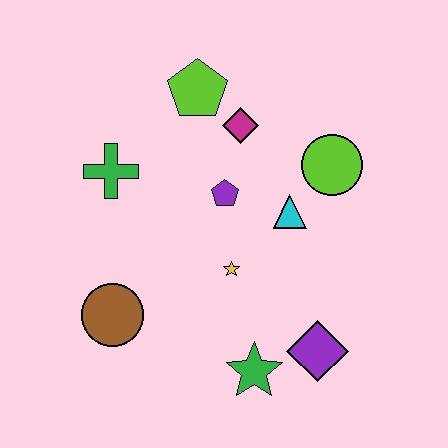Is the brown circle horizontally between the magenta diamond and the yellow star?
No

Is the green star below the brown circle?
Yes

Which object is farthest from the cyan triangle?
The brown circle is farthest from the cyan triangle.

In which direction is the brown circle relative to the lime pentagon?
The brown circle is below the lime pentagon.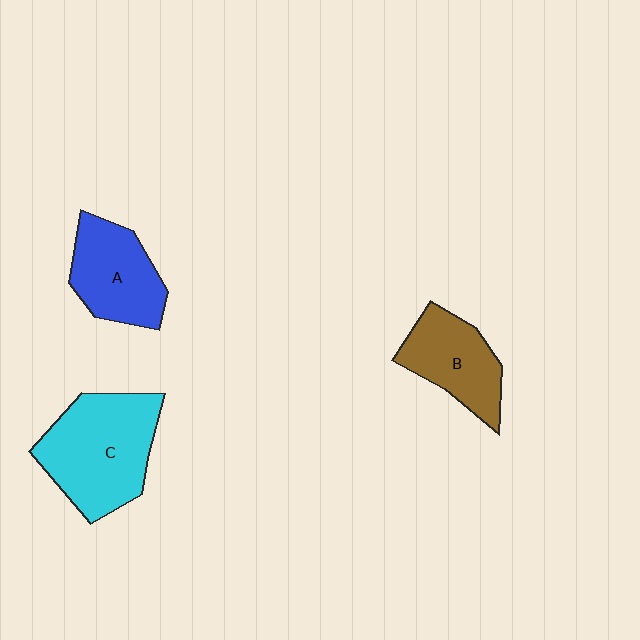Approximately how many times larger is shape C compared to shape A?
Approximately 1.4 times.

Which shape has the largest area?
Shape C (cyan).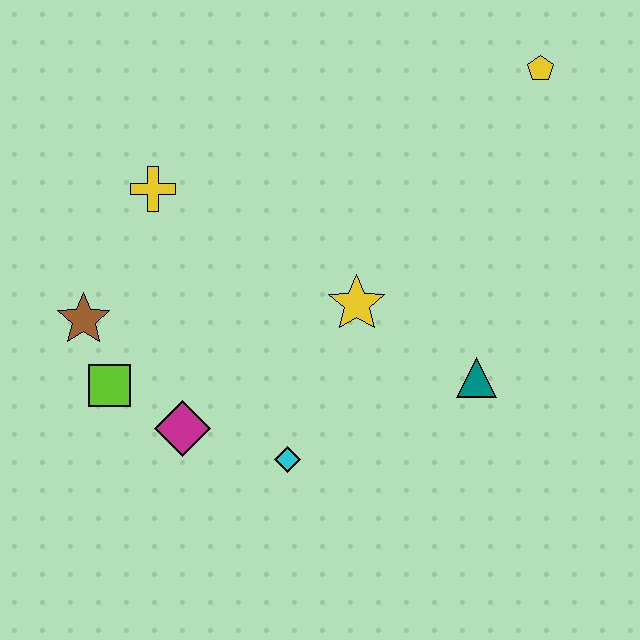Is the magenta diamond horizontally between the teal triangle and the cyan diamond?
No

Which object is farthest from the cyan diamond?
The yellow pentagon is farthest from the cyan diamond.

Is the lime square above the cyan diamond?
Yes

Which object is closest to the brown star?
The lime square is closest to the brown star.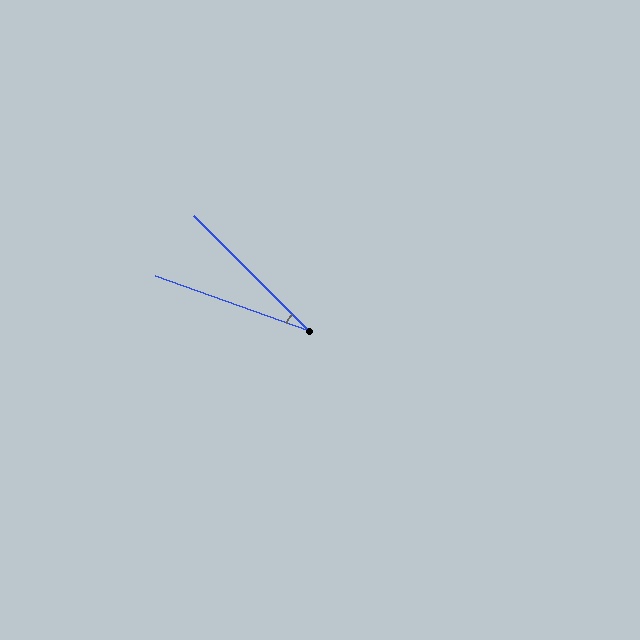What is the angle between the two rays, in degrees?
Approximately 25 degrees.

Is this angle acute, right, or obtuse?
It is acute.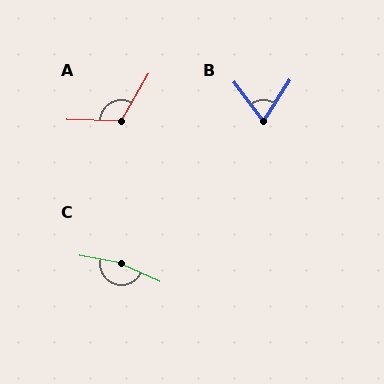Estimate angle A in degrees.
Approximately 118 degrees.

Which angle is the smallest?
B, at approximately 70 degrees.